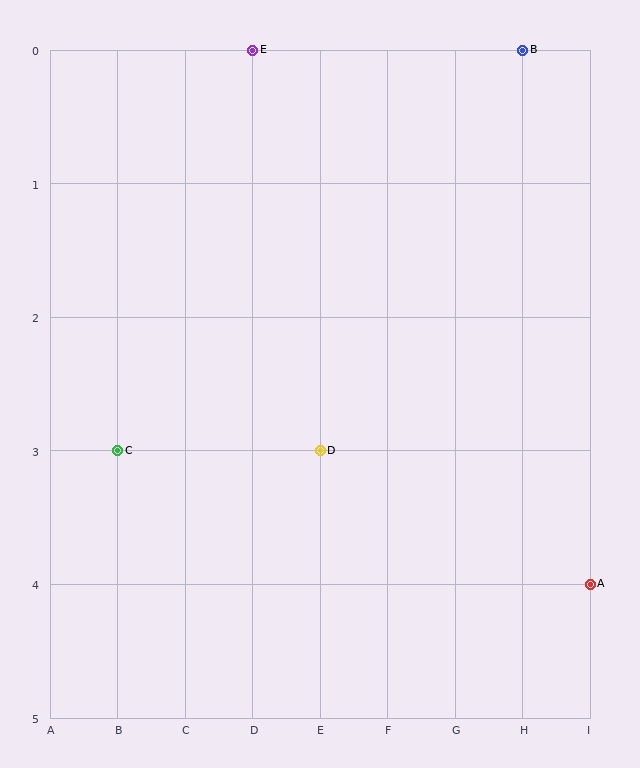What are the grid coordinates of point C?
Point C is at grid coordinates (B, 3).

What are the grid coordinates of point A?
Point A is at grid coordinates (I, 4).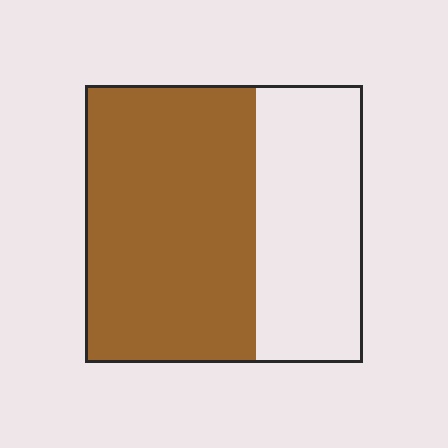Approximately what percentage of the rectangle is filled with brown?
Approximately 60%.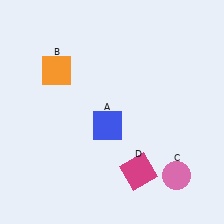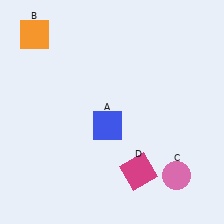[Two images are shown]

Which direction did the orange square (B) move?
The orange square (B) moved up.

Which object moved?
The orange square (B) moved up.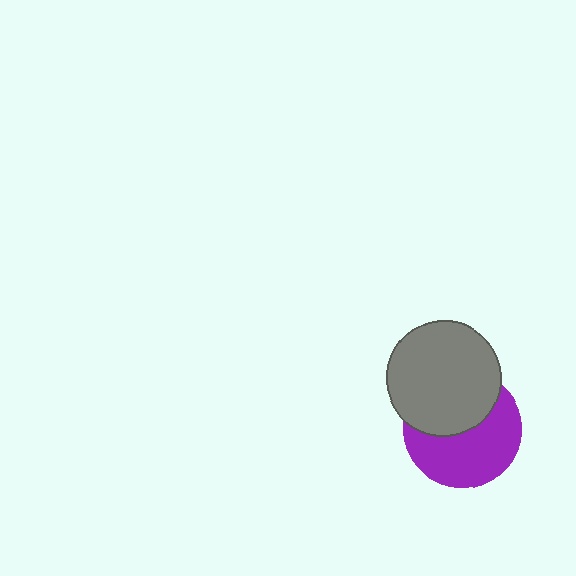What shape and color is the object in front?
The object in front is a gray circle.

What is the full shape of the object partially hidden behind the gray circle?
The partially hidden object is a purple circle.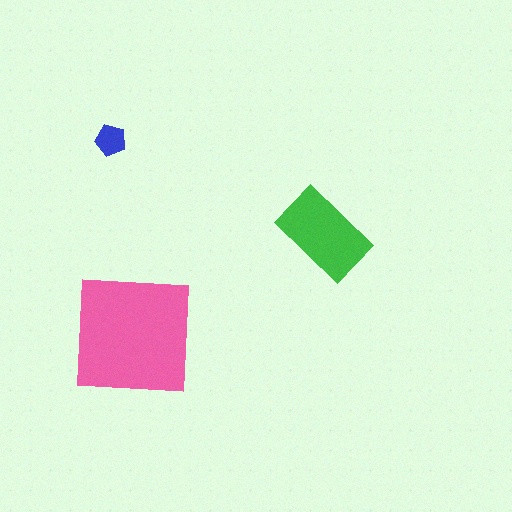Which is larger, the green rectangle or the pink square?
The pink square.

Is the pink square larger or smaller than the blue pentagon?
Larger.